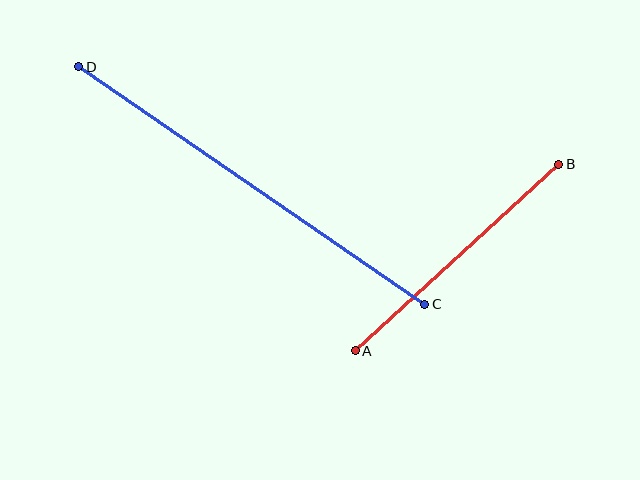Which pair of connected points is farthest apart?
Points C and D are farthest apart.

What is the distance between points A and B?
The distance is approximately 276 pixels.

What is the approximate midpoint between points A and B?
The midpoint is at approximately (457, 258) pixels.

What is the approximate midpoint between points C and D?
The midpoint is at approximately (252, 185) pixels.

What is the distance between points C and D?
The distance is approximately 419 pixels.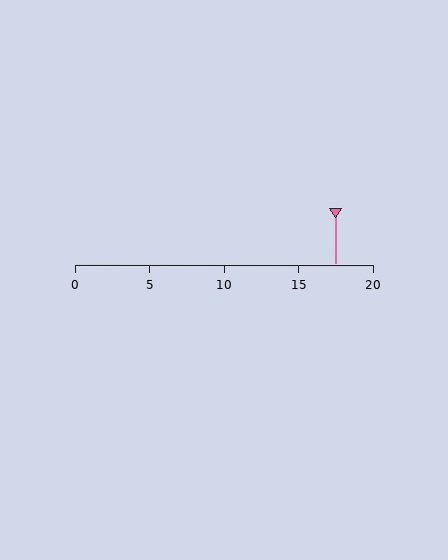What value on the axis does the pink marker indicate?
The marker indicates approximately 17.5.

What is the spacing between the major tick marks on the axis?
The major ticks are spaced 5 apart.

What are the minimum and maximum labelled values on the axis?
The axis runs from 0 to 20.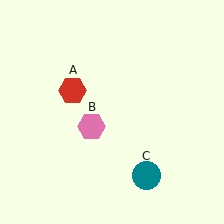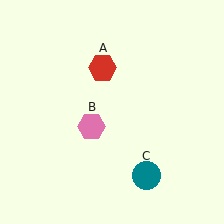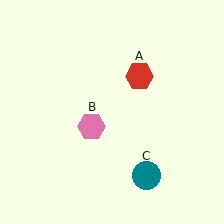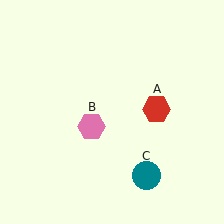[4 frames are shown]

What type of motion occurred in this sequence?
The red hexagon (object A) rotated clockwise around the center of the scene.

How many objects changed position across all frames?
1 object changed position: red hexagon (object A).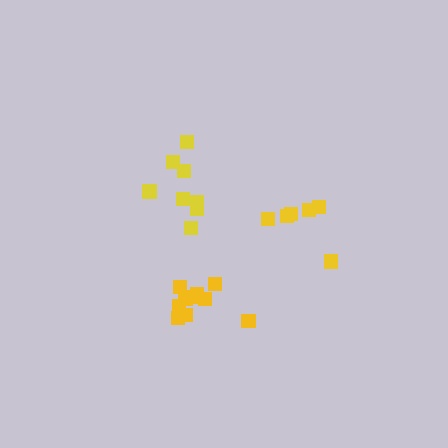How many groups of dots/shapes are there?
There are 3 groups.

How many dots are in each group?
Group 1: 8 dots, Group 2: 11 dots, Group 3: 6 dots (25 total).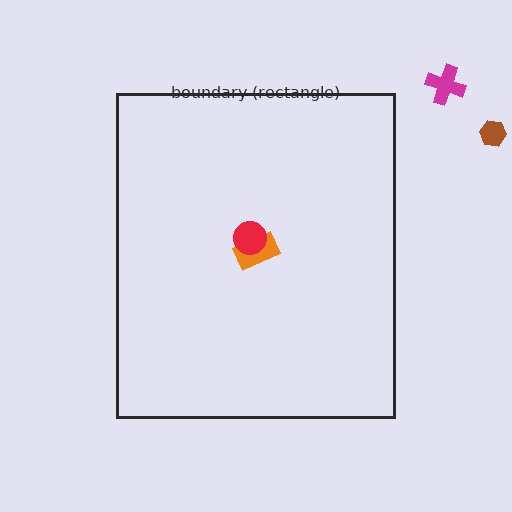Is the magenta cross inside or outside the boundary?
Outside.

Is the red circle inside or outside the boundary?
Inside.